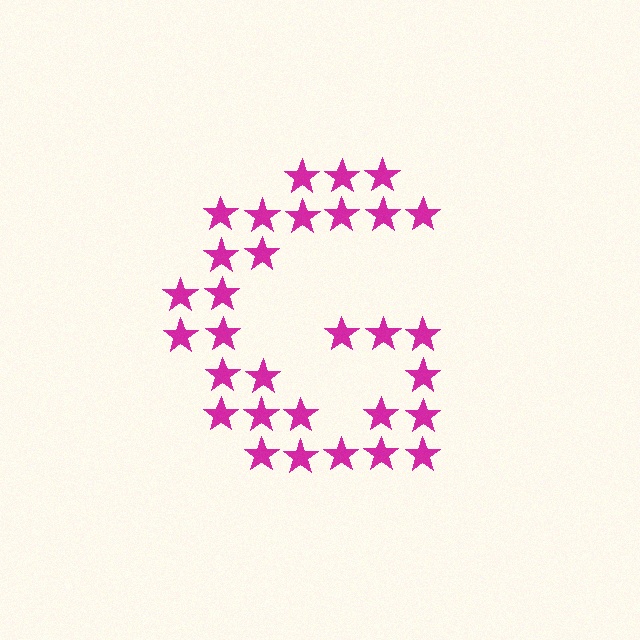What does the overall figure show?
The overall figure shows the letter G.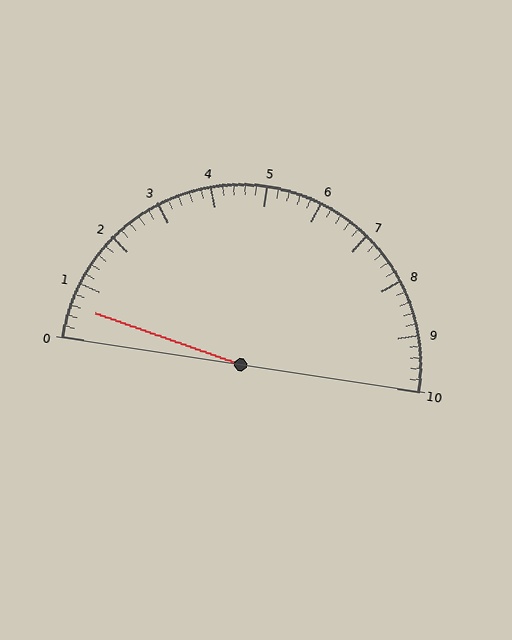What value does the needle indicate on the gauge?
The needle indicates approximately 0.6.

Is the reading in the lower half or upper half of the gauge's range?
The reading is in the lower half of the range (0 to 10).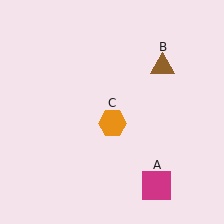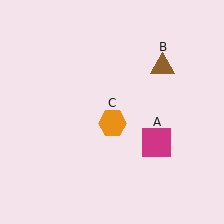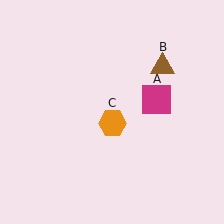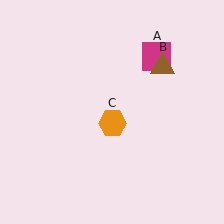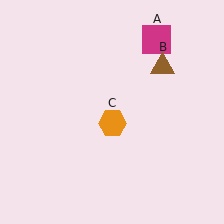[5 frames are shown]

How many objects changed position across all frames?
1 object changed position: magenta square (object A).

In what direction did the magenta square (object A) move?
The magenta square (object A) moved up.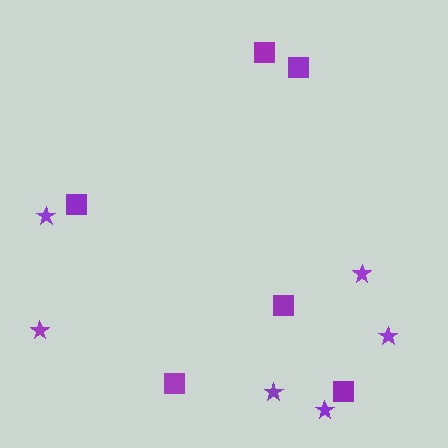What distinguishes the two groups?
There are 2 groups: one group of squares (6) and one group of stars (6).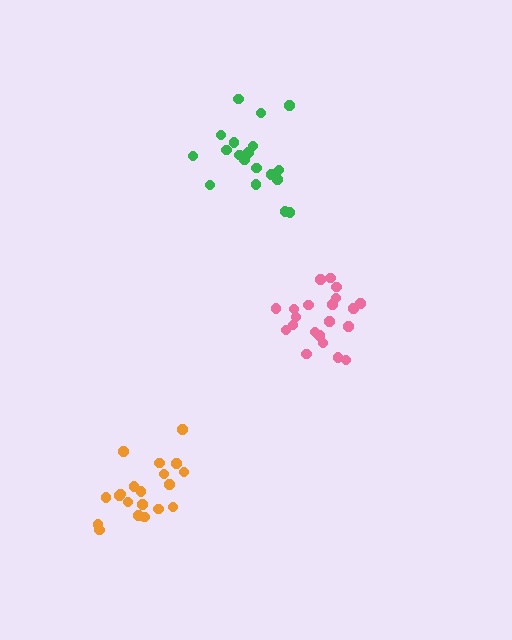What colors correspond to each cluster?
The clusters are colored: green, pink, orange.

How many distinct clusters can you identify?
There are 3 distinct clusters.